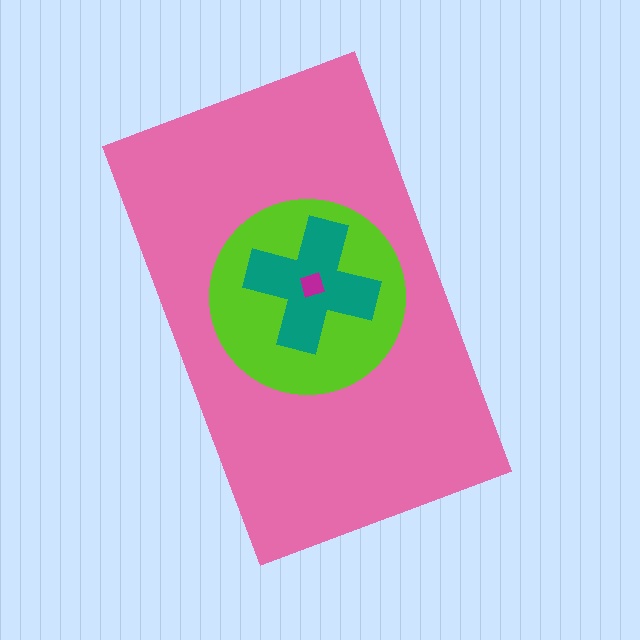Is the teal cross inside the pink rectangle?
Yes.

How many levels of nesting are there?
4.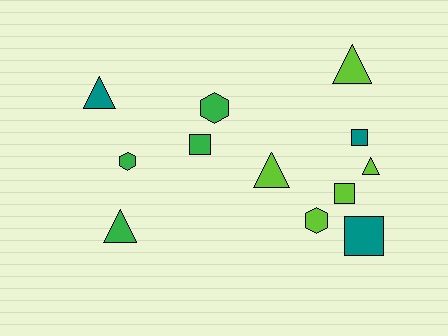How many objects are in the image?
There are 12 objects.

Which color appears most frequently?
Lime, with 5 objects.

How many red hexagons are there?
There are no red hexagons.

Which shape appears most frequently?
Triangle, with 5 objects.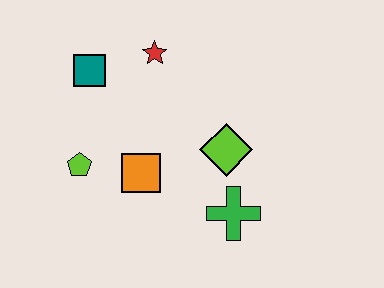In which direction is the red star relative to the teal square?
The red star is to the right of the teal square.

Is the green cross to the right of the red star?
Yes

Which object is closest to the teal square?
The red star is closest to the teal square.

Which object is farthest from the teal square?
The green cross is farthest from the teal square.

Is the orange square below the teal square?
Yes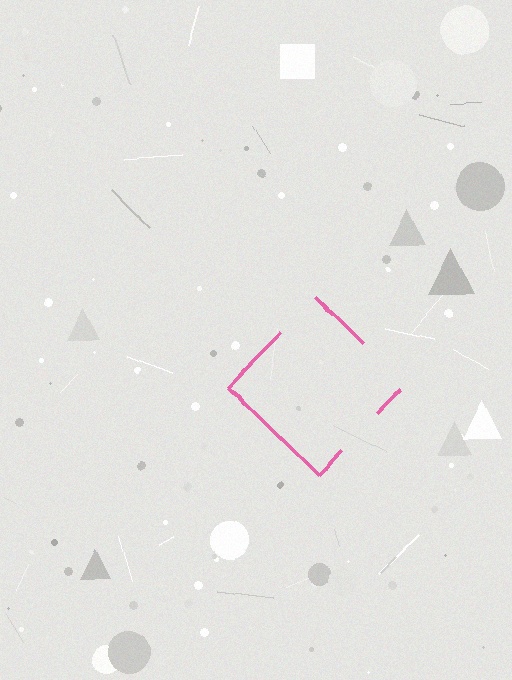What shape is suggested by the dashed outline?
The dashed outline suggests a diamond.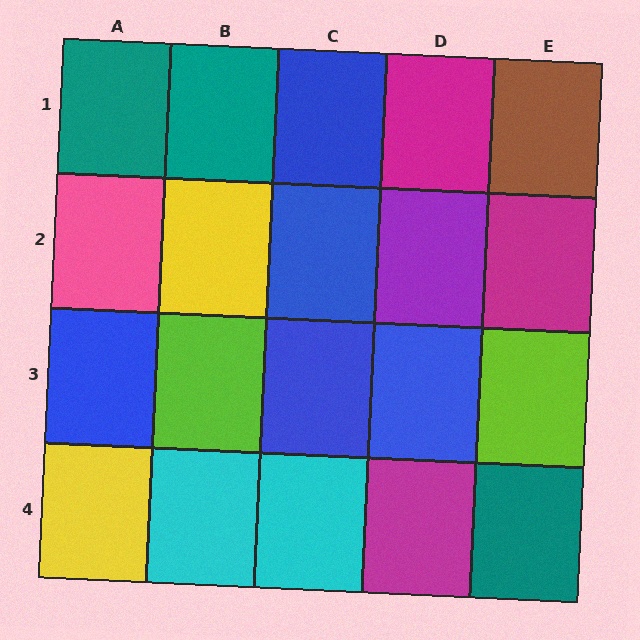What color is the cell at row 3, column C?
Blue.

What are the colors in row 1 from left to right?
Teal, teal, blue, magenta, brown.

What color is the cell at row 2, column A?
Pink.